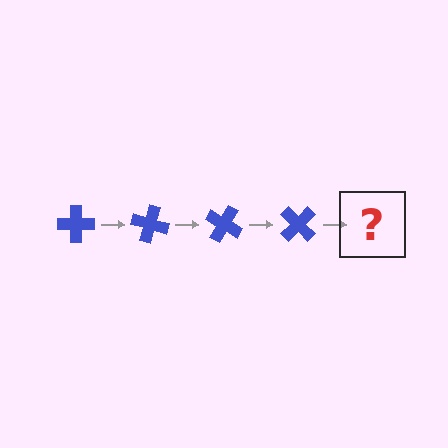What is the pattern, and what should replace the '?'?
The pattern is that the cross rotates 15 degrees each step. The '?' should be a blue cross rotated 60 degrees.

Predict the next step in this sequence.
The next step is a blue cross rotated 60 degrees.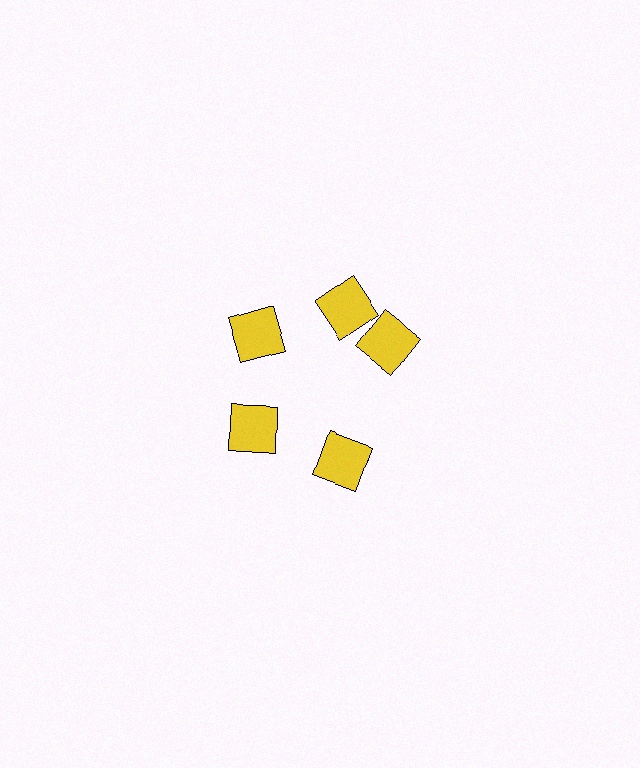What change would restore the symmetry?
The symmetry would be restored by rotating it back into even spacing with its neighbors so that all 5 squares sit at equal angles and equal distance from the center.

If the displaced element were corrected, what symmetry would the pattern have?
It would have 5-fold rotational symmetry — the pattern would map onto itself every 72 degrees.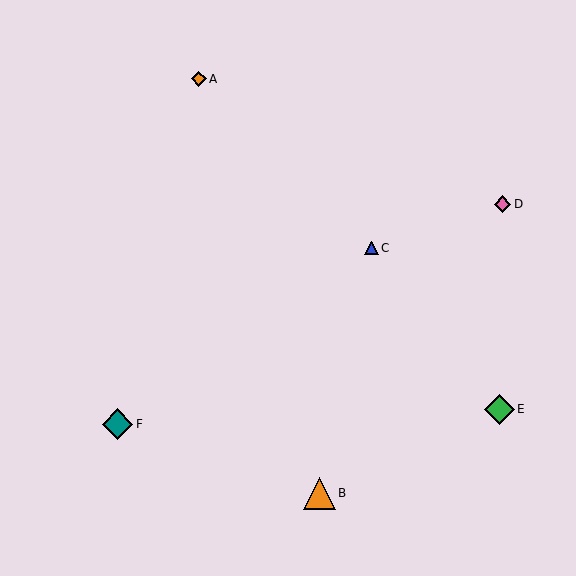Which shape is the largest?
The orange triangle (labeled B) is the largest.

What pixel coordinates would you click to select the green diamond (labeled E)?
Click at (499, 410) to select the green diamond E.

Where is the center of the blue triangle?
The center of the blue triangle is at (371, 248).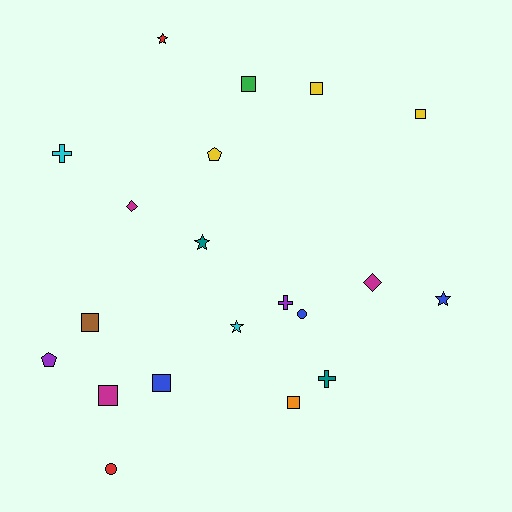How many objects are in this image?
There are 20 objects.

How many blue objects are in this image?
There are 3 blue objects.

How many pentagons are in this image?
There are 2 pentagons.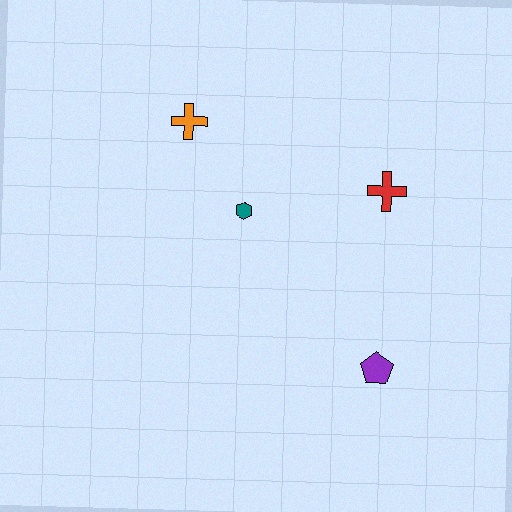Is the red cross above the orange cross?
No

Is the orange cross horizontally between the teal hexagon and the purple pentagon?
No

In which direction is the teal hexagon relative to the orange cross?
The teal hexagon is below the orange cross.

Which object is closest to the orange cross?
The teal hexagon is closest to the orange cross.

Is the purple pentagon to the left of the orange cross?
No